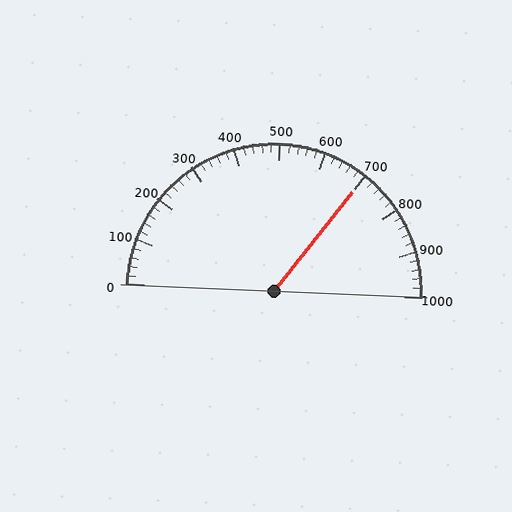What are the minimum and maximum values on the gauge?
The gauge ranges from 0 to 1000.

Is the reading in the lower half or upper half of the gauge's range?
The reading is in the upper half of the range (0 to 1000).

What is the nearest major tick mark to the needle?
The nearest major tick mark is 700.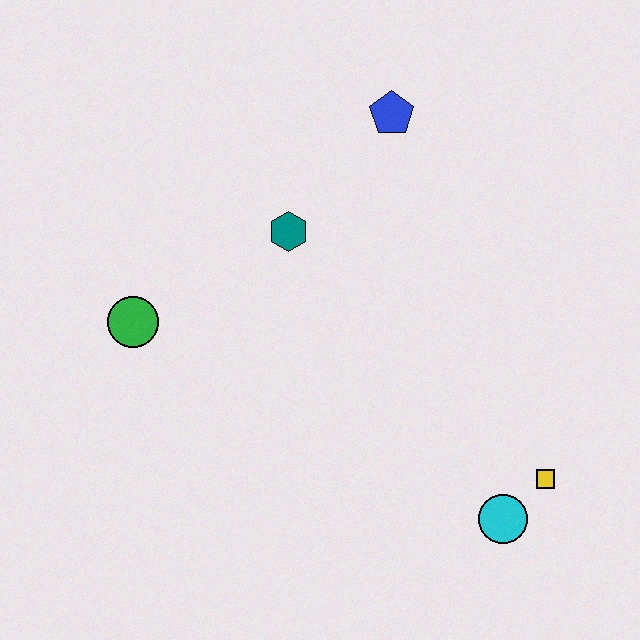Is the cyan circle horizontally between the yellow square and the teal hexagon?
Yes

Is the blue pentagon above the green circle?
Yes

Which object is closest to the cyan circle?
The yellow square is closest to the cyan circle.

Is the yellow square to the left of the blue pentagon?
No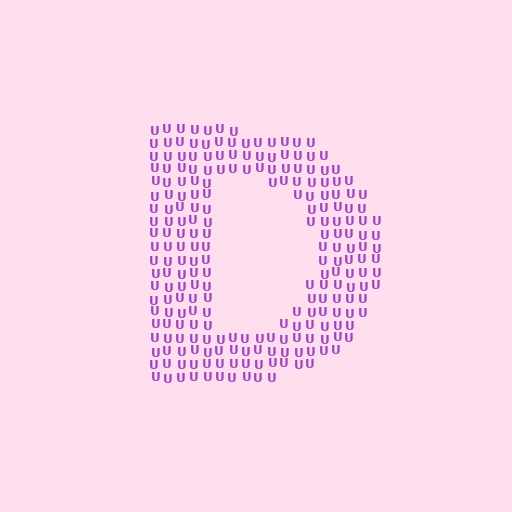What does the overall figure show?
The overall figure shows the letter D.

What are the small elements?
The small elements are letter U's.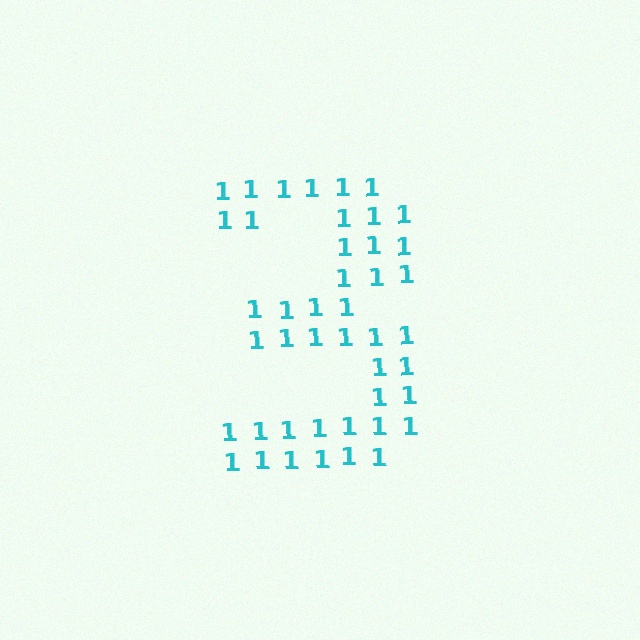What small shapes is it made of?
It is made of small digit 1's.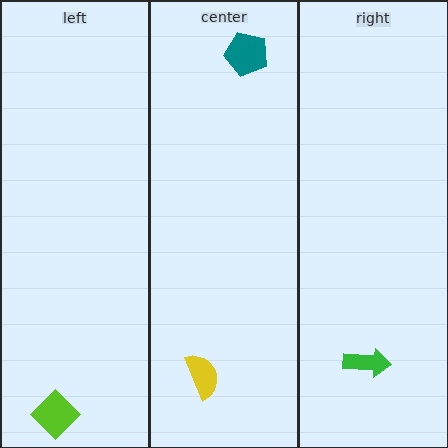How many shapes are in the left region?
1.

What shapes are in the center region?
The yellow semicircle, the teal pentagon.